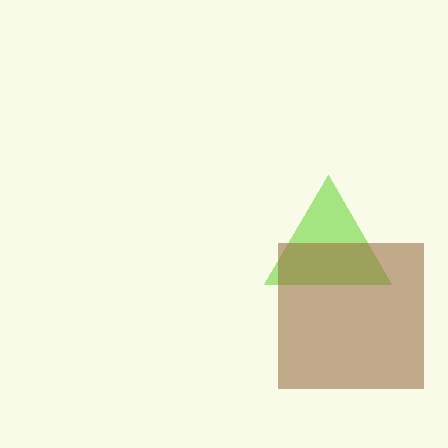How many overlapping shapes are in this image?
There are 2 overlapping shapes in the image.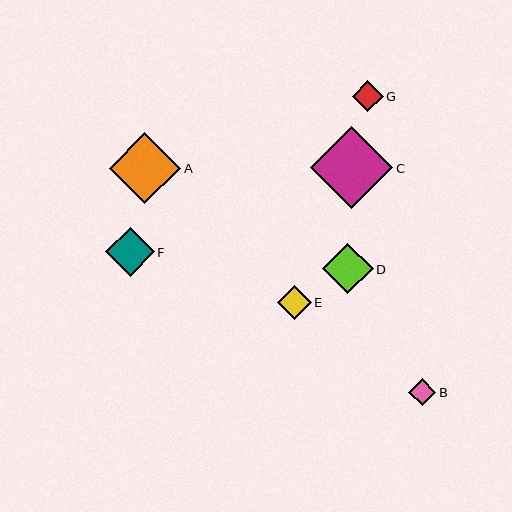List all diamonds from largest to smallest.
From largest to smallest: C, A, D, F, E, G, B.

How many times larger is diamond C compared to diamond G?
Diamond C is approximately 2.7 times the size of diamond G.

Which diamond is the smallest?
Diamond B is the smallest with a size of approximately 27 pixels.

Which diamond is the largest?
Diamond C is the largest with a size of approximately 82 pixels.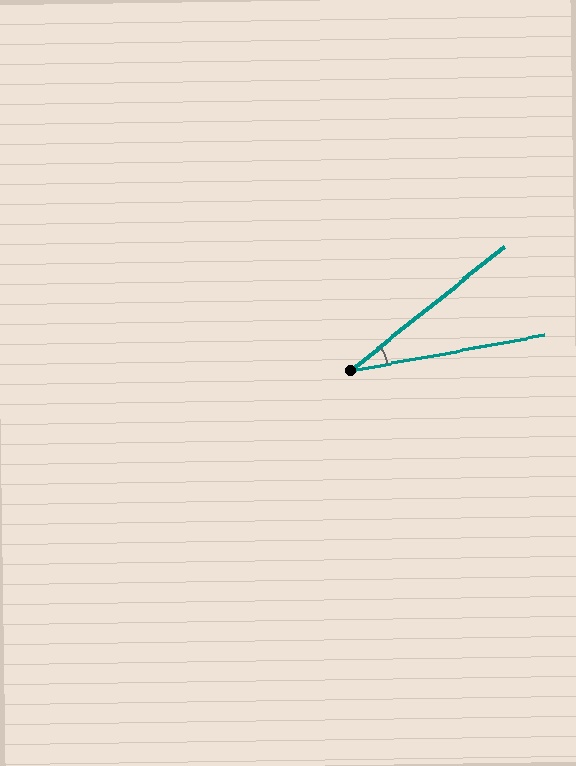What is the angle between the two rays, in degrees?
Approximately 29 degrees.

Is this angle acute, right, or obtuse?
It is acute.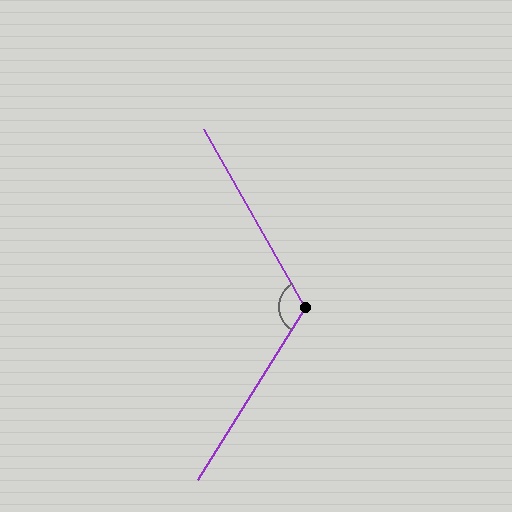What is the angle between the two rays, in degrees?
Approximately 118 degrees.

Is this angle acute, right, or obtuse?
It is obtuse.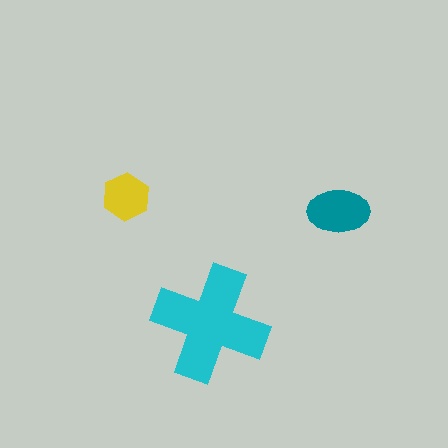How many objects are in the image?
There are 3 objects in the image.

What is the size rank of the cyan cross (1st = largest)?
1st.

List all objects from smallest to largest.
The yellow hexagon, the teal ellipse, the cyan cross.